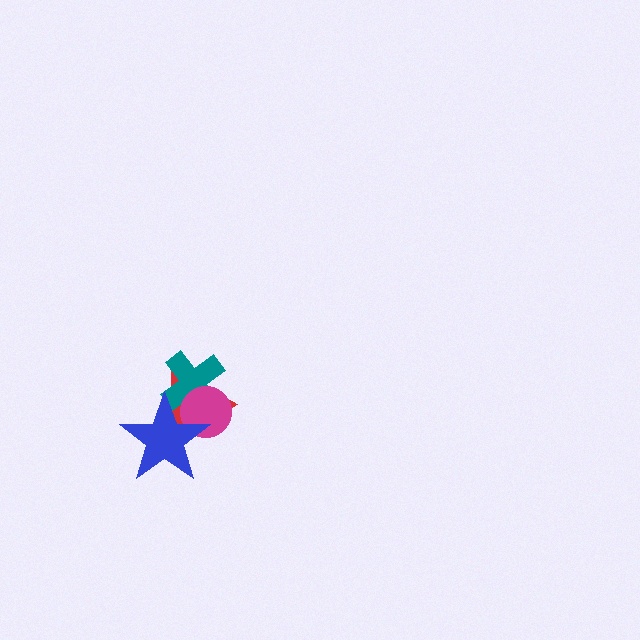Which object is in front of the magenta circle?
The blue star is in front of the magenta circle.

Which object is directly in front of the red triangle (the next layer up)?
The teal cross is directly in front of the red triangle.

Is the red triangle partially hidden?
Yes, it is partially covered by another shape.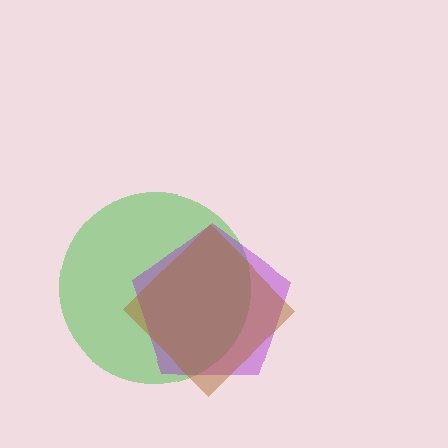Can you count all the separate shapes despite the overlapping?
Yes, there are 3 separate shapes.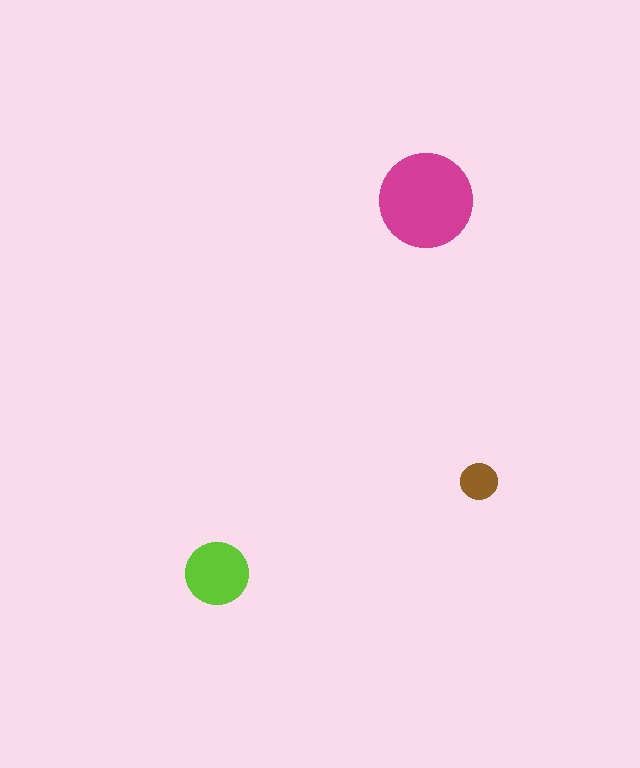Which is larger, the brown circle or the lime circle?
The lime one.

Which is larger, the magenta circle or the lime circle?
The magenta one.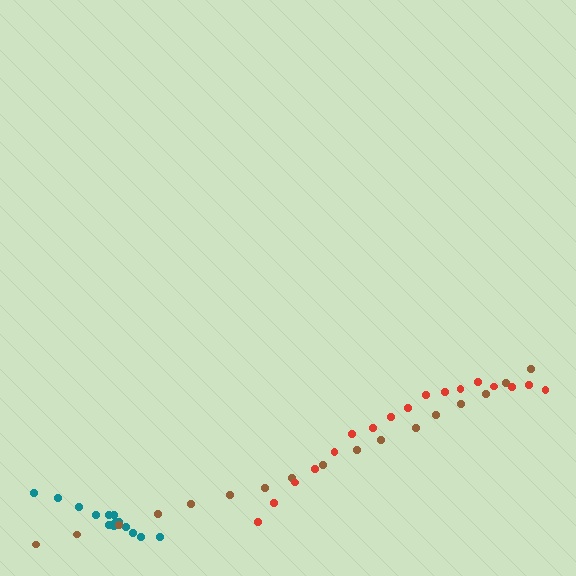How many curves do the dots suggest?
There are 3 distinct paths.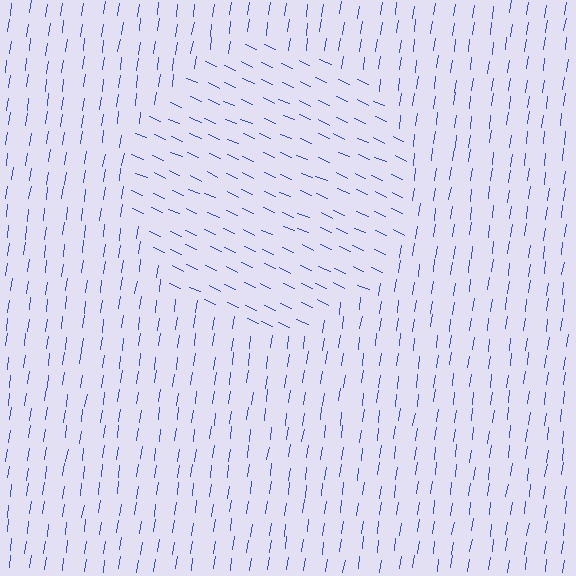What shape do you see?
I see a circle.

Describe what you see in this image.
The image is filled with small blue line segments. A circle region in the image has lines oriented differently from the surrounding lines, creating a visible texture boundary.